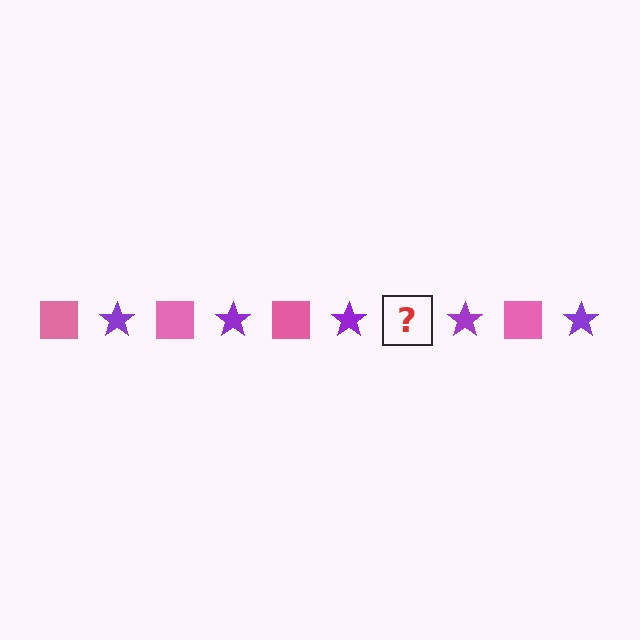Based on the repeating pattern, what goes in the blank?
The blank should be a pink square.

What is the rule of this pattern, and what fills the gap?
The rule is that the pattern alternates between pink square and purple star. The gap should be filled with a pink square.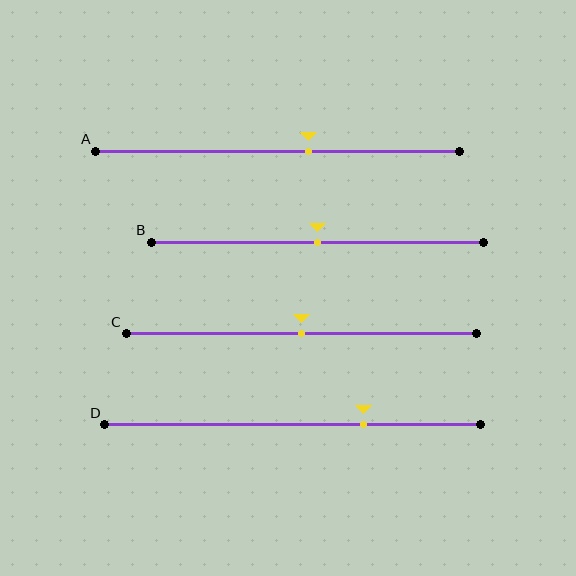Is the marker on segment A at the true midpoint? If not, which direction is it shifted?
No, the marker on segment A is shifted to the right by about 8% of the segment length.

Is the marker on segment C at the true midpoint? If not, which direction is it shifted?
Yes, the marker on segment C is at the true midpoint.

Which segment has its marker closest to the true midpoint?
Segment B has its marker closest to the true midpoint.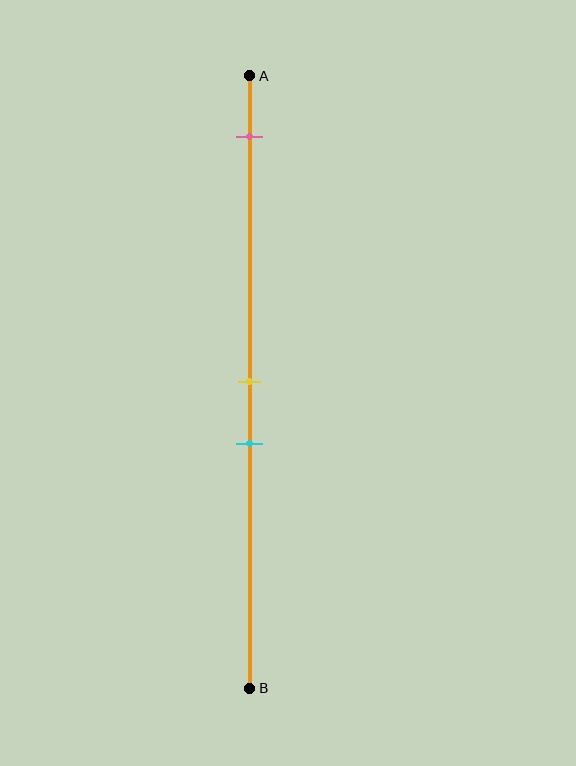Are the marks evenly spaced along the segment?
No, the marks are not evenly spaced.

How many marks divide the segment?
There are 3 marks dividing the segment.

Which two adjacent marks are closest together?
The yellow and cyan marks are the closest adjacent pair.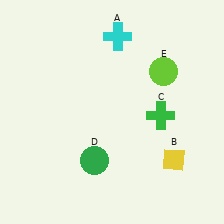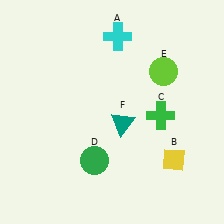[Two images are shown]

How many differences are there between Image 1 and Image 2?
There is 1 difference between the two images.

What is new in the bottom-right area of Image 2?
A teal triangle (F) was added in the bottom-right area of Image 2.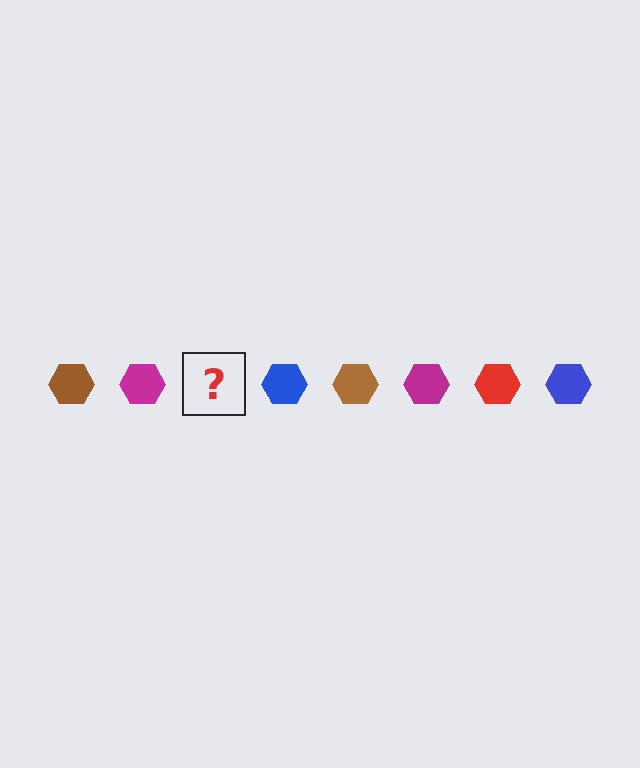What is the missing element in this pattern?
The missing element is a red hexagon.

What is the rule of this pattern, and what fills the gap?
The rule is that the pattern cycles through brown, magenta, red, blue hexagons. The gap should be filled with a red hexagon.